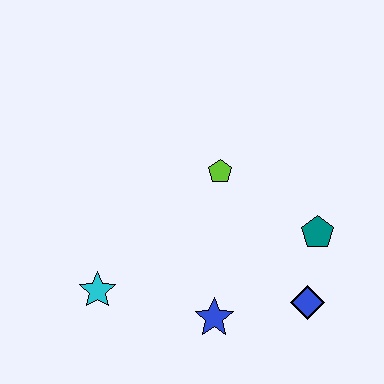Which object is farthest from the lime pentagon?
The cyan star is farthest from the lime pentagon.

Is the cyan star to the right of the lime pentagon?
No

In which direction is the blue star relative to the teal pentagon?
The blue star is to the left of the teal pentagon.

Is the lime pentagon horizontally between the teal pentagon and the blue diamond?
No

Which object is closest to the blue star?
The blue diamond is closest to the blue star.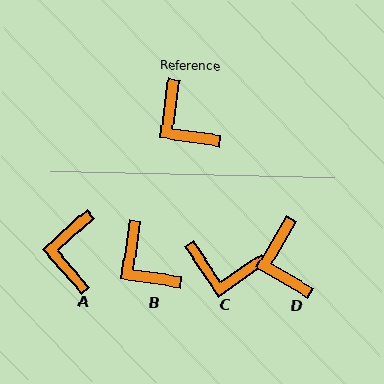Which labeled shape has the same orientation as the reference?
B.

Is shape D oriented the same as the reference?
No, it is off by about 23 degrees.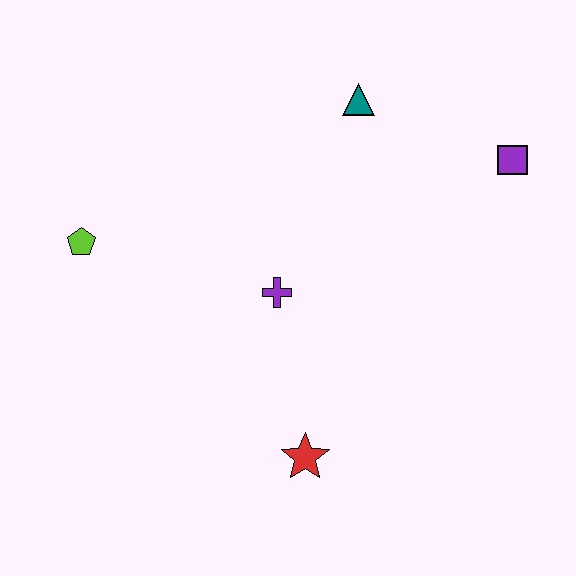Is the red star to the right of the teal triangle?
No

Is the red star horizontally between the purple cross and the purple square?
Yes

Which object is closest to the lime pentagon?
The purple cross is closest to the lime pentagon.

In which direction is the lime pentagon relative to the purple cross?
The lime pentagon is to the left of the purple cross.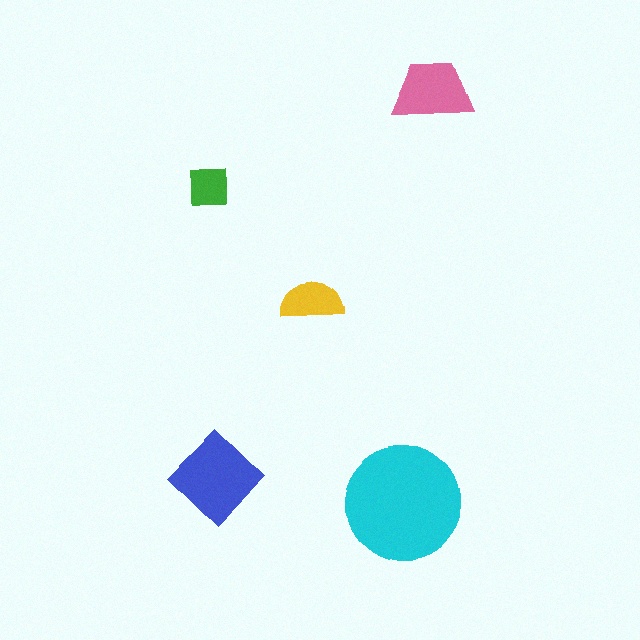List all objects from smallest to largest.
The green square, the yellow semicircle, the pink trapezoid, the blue diamond, the cyan circle.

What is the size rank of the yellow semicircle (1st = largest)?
4th.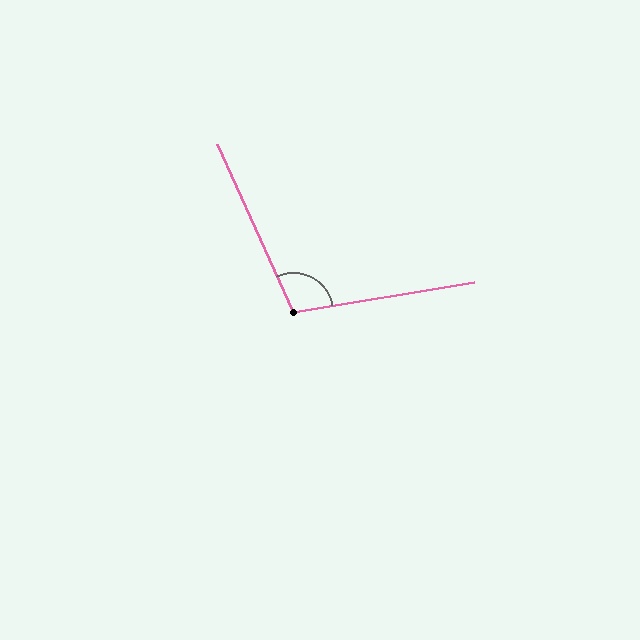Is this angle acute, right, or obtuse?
It is obtuse.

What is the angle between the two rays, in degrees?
Approximately 105 degrees.